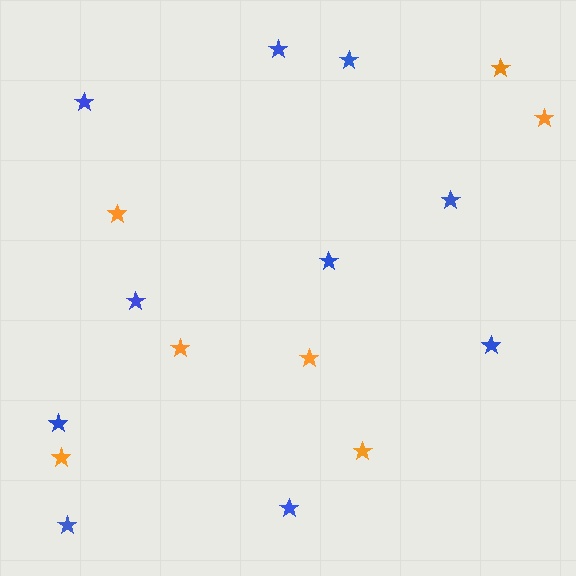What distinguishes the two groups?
There are 2 groups: one group of blue stars (10) and one group of orange stars (7).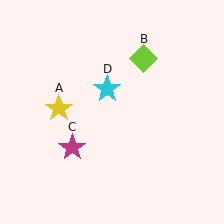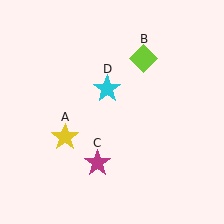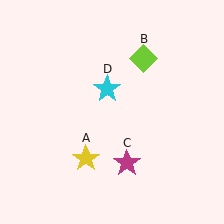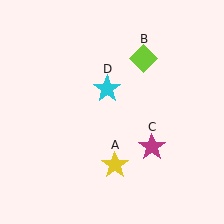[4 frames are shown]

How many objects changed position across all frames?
2 objects changed position: yellow star (object A), magenta star (object C).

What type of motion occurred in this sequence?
The yellow star (object A), magenta star (object C) rotated counterclockwise around the center of the scene.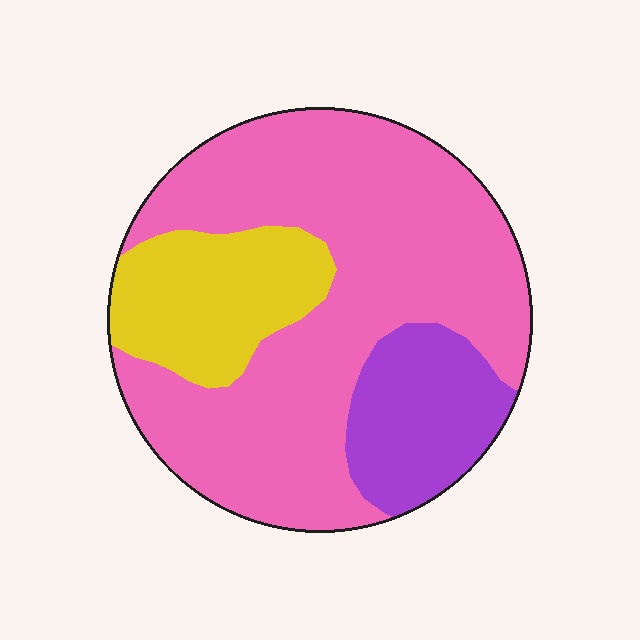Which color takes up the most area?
Pink, at roughly 65%.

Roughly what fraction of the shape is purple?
Purple takes up less than a sixth of the shape.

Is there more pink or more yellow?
Pink.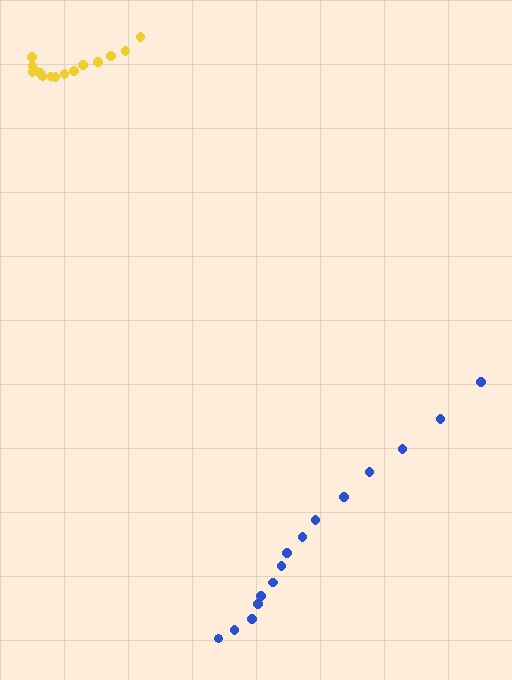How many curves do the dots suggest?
There are 2 distinct paths.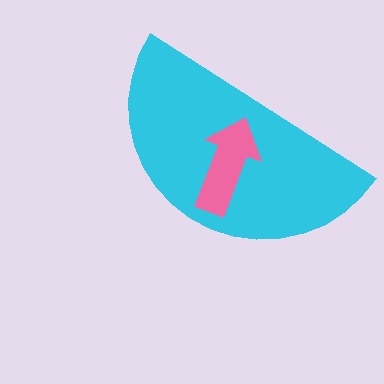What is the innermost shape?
The pink arrow.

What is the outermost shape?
The cyan semicircle.